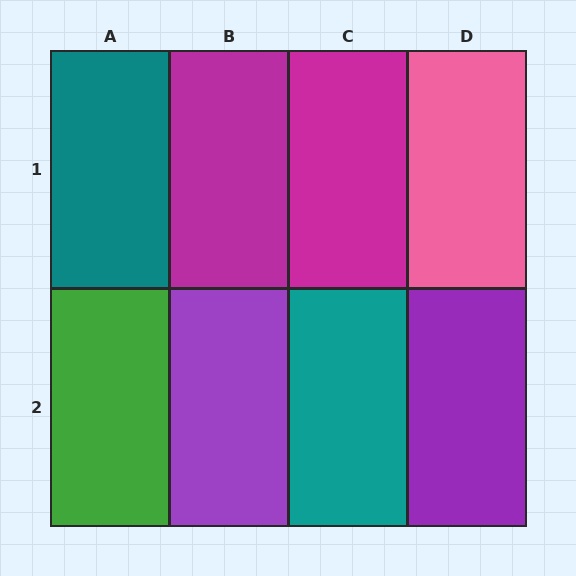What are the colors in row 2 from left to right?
Green, purple, teal, purple.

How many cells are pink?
1 cell is pink.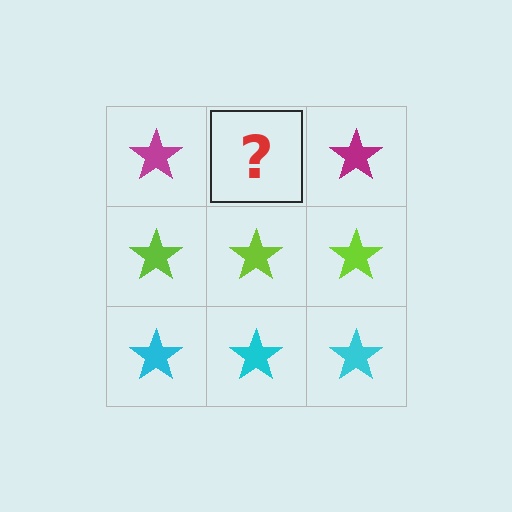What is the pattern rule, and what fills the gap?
The rule is that each row has a consistent color. The gap should be filled with a magenta star.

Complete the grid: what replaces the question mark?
The question mark should be replaced with a magenta star.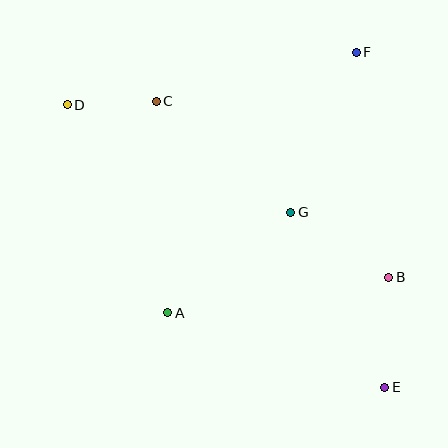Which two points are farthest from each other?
Points D and E are farthest from each other.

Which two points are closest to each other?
Points C and D are closest to each other.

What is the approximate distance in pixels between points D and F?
The distance between D and F is approximately 294 pixels.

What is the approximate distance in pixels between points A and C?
The distance between A and C is approximately 212 pixels.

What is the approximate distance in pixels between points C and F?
The distance between C and F is approximately 206 pixels.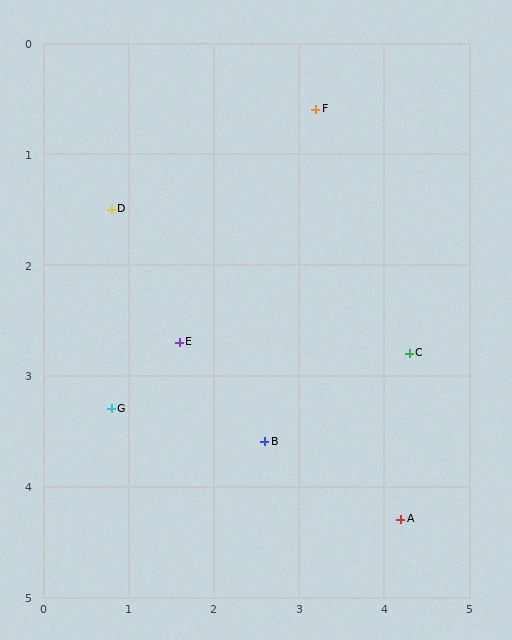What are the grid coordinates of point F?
Point F is at approximately (3.2, 0.6).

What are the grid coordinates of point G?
Point G is at approximately (0.8, 3.3).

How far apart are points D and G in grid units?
Points D and G are about 1.8 grid units apart.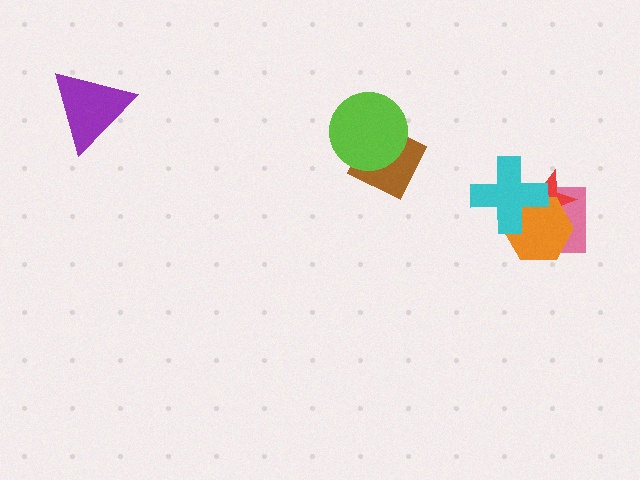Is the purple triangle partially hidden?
No, no other shape covers it.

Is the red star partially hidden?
Yes, it is partially covered by another shape.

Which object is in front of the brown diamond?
The lime circle is in front of the brown diamond.